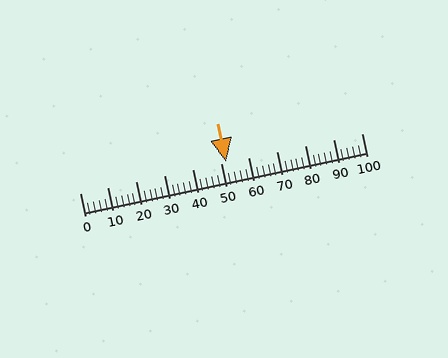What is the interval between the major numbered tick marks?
The major tick marks are spaced 10 units apart.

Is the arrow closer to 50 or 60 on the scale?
The arrow is closer to 50.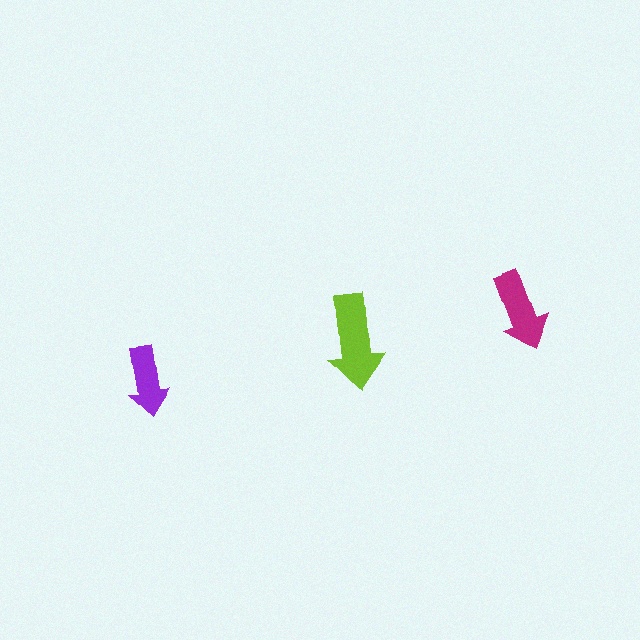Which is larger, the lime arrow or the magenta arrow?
The lime one.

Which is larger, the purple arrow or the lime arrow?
The lime one.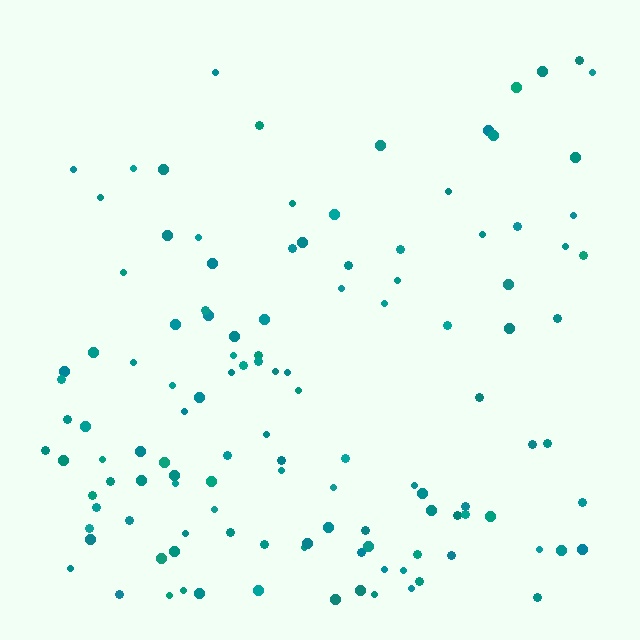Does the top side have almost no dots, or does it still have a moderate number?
Still a moderate number, just noticeably fewer than the bottom.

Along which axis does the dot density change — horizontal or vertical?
Vertical.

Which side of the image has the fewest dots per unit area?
The top.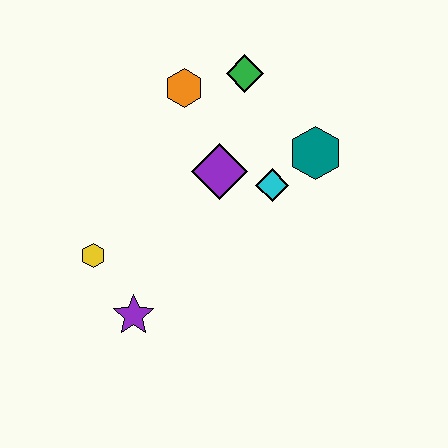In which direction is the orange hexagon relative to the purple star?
The orange hexagon is above the purple star.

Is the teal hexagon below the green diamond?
Yes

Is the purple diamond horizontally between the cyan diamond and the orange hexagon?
Yes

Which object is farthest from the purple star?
The green diamond is farthest from the purple star.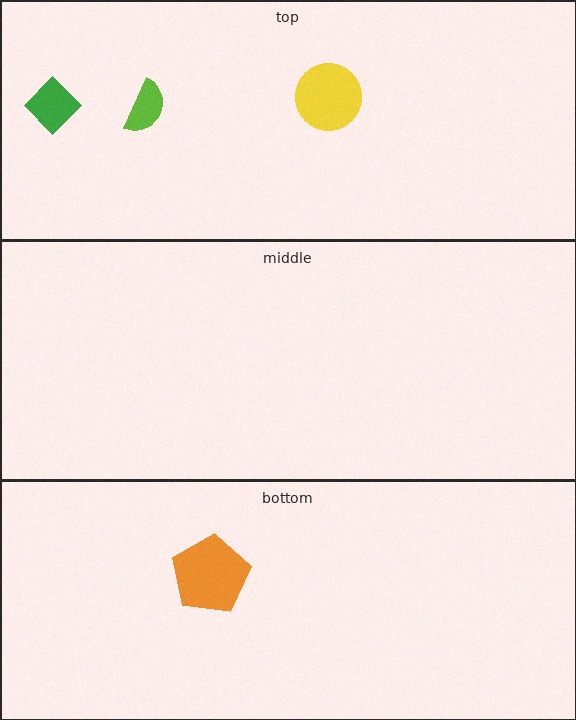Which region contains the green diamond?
The top region.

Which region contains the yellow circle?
The top region.